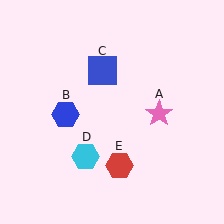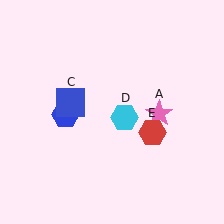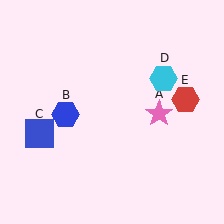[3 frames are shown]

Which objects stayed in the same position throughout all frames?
Pink star (object A) and blue hexagon (object B) remained stationary.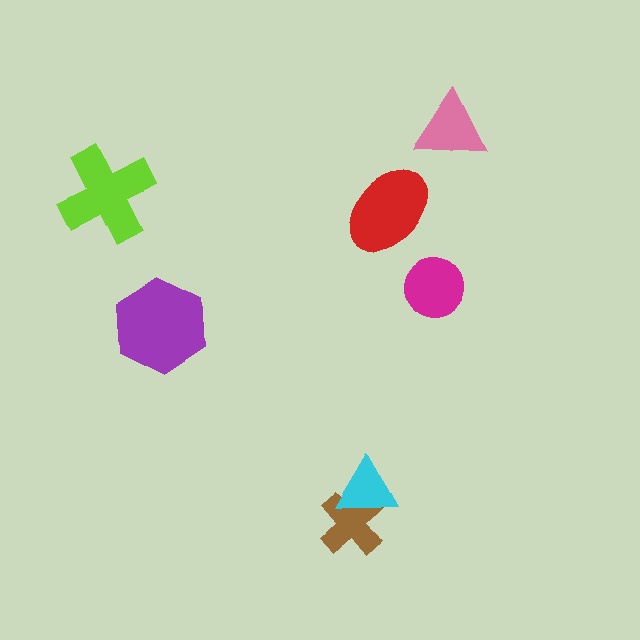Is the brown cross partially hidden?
Yes, it is partially covered by another shape.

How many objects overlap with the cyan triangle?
1 object overlaps with the cyan triangle.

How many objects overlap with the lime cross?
0 objects overlap with the lime cross.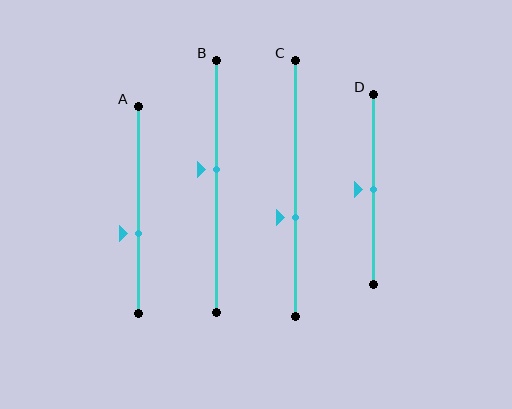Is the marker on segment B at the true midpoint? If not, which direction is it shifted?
No, the marker on segment B is shifted upward by about 7% of the segment length.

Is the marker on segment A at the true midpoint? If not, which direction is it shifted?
No, the marker on segment A is shifted downward by about 11% of the segment length.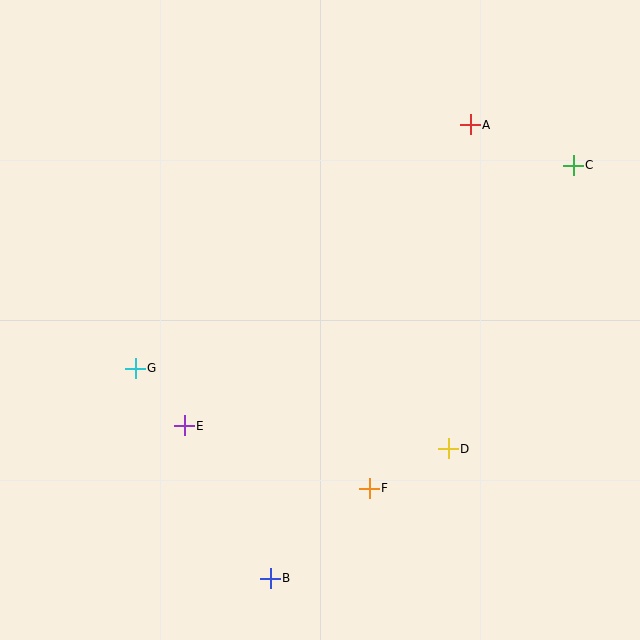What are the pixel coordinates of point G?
Point G is at (135, 368).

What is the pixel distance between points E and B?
The distance between E and B is 175 pixels.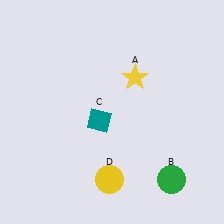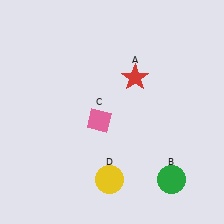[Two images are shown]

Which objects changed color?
A changed from yellow to red. C changed from teal to pink.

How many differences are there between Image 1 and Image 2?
There are 2 differences between the two images.